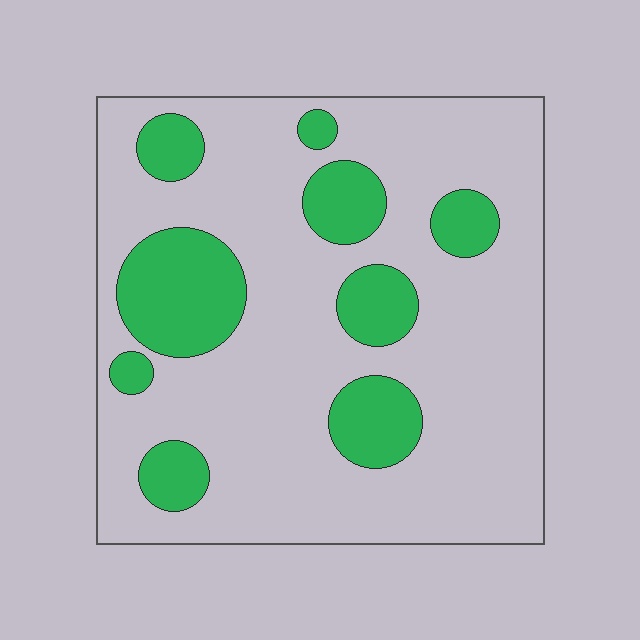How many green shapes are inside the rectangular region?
9.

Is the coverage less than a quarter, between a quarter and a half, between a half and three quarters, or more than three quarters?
Less than a quarter.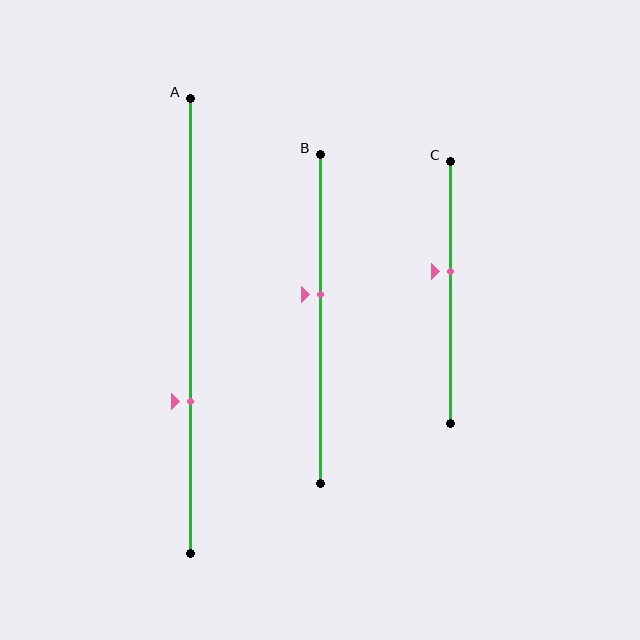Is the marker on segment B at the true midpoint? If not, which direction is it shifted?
No, the marker on segment B is shifted upward by about 8% of the segment length.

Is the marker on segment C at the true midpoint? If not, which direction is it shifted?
No, the marker on segment C is shifted upward by about 8% of the segment length.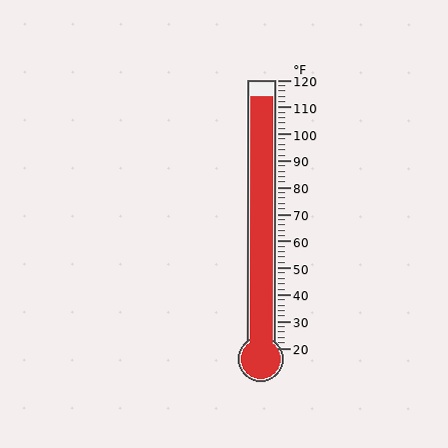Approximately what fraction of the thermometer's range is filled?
The thermometer is filled to approximately 95% of its range.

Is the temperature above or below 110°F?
The temperature is above 110°F.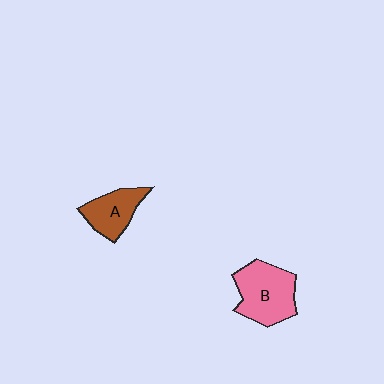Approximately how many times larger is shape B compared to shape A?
Approximately 1.5 times.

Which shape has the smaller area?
Shape A (brown).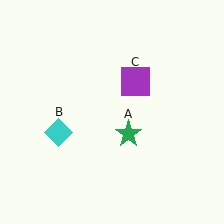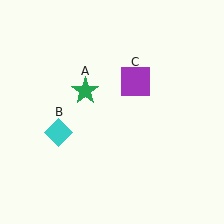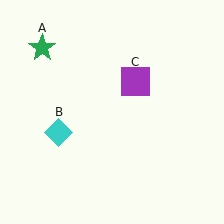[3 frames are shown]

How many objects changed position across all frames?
1 object changed position: green star (object A).